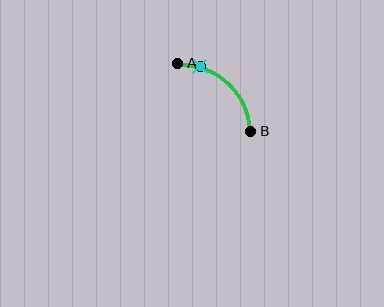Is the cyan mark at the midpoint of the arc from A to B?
No. The cyan mark lies on the arc but is closer to endpoint A. The arc midpoint would be at the point on the curve equidistant along the arc from both A and B.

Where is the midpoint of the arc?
The arc midpoint is the point on the curve farthest from the straight line joining A and B. It sits above and to the right of that line.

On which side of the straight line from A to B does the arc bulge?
The arc bulges above and to the right of the straight line connecting A and B.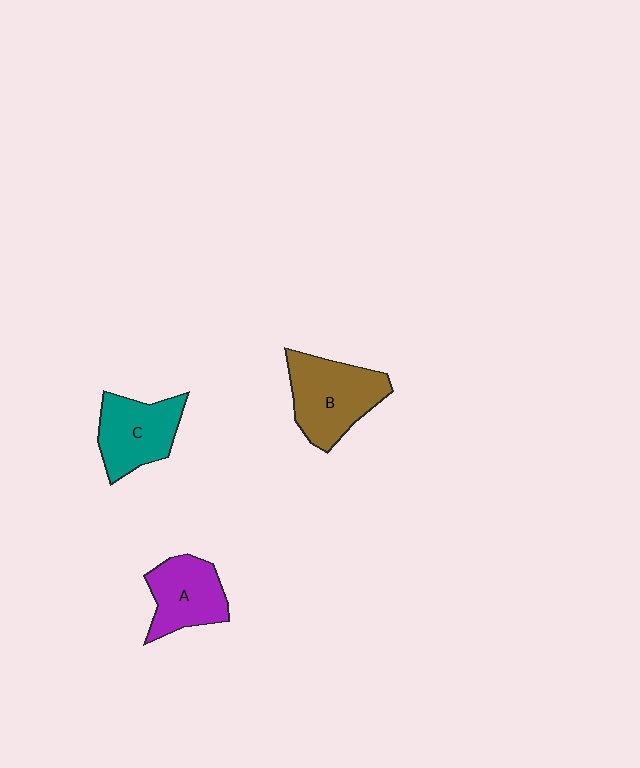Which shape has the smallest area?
Shape A (purple).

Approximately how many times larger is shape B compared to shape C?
Approximately 1.2 times.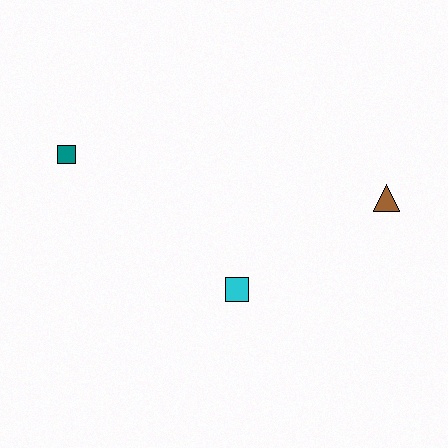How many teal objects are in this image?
There is 1 teal object.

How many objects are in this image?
There are 3 objects.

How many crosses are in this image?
There are no crosses.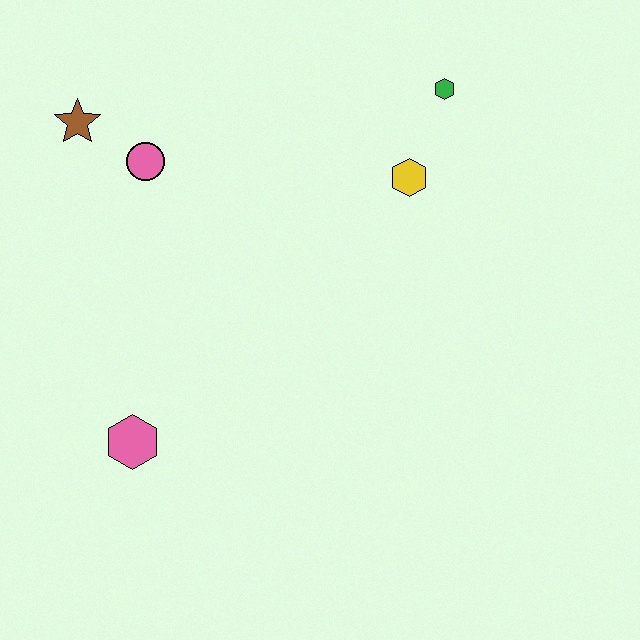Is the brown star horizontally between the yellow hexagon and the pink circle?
No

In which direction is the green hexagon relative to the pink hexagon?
The green hexagon is above the pink hexagon.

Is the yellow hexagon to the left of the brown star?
No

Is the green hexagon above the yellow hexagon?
Yes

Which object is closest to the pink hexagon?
The pink circle is closest to the pink hexagon.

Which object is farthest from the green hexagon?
The pink hexagon is farthest from the green hexagon.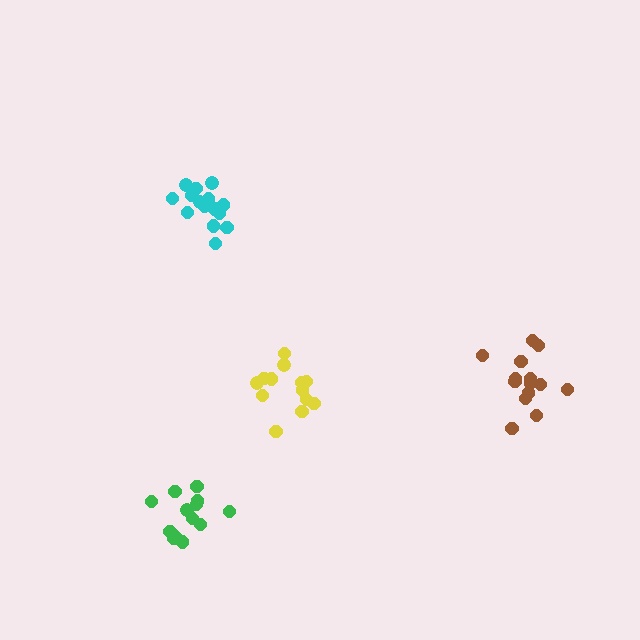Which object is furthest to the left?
The green cluster is leftmost.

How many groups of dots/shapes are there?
There are 4 groups.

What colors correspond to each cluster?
The clusters are colored: yellow, cyan, brown, green.